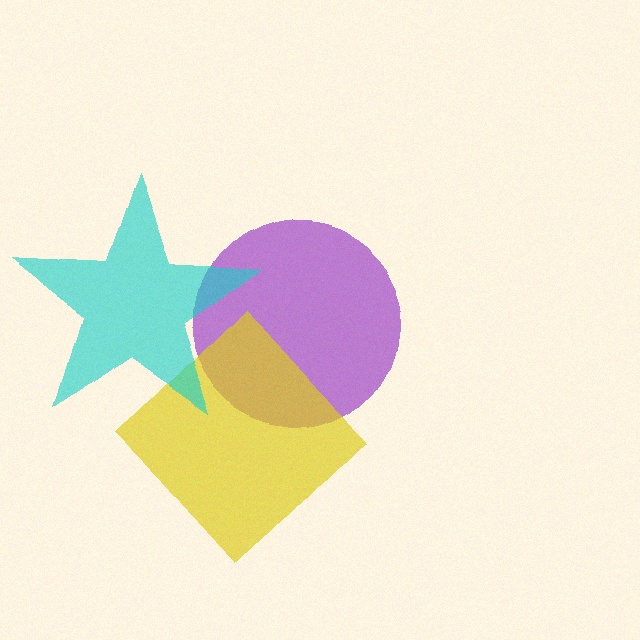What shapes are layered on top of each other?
The layered shapes are: a purple circle, a yellow diamond, a cyan star.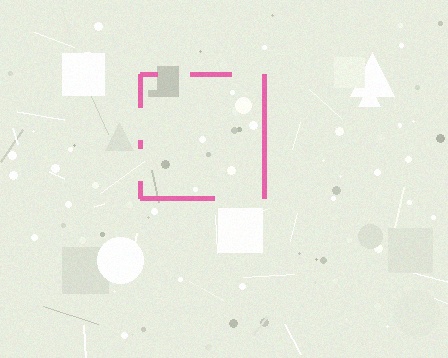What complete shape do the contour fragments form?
The contour fragments form a square.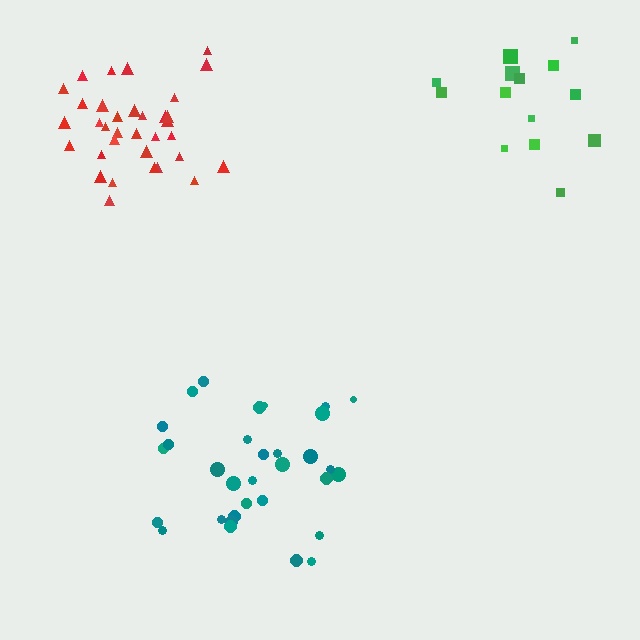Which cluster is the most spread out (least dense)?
Teal.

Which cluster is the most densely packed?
Red.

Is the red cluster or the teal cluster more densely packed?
Red.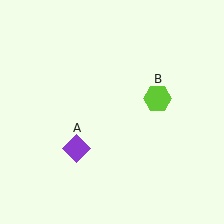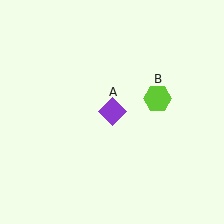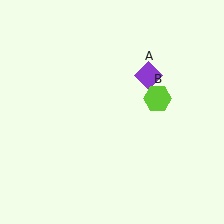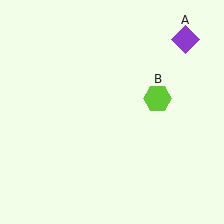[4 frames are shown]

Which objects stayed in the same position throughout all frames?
Lime hexagon (object B) remained stationary.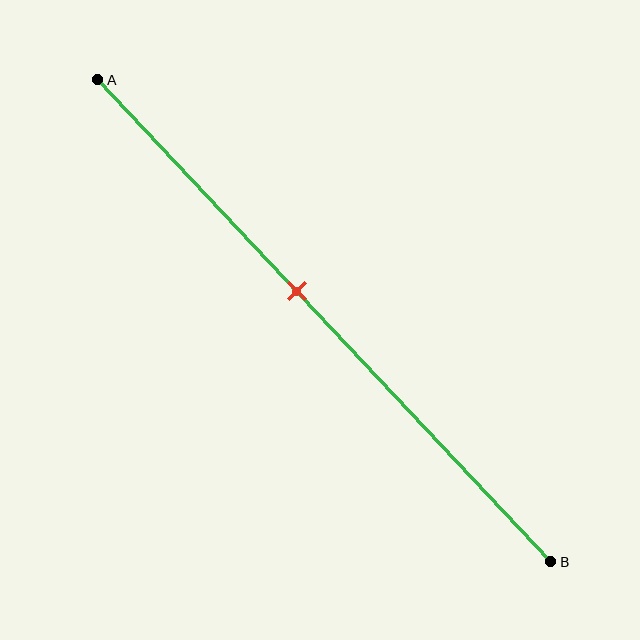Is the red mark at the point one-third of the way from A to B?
No, the mark is at about 45% from A, not at the 33% one-third point.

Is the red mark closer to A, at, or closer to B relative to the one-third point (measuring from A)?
The red mark is closer to point B than the one-third point of segment AB.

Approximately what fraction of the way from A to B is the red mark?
The red mark is approximately 45% of the way from A to B.